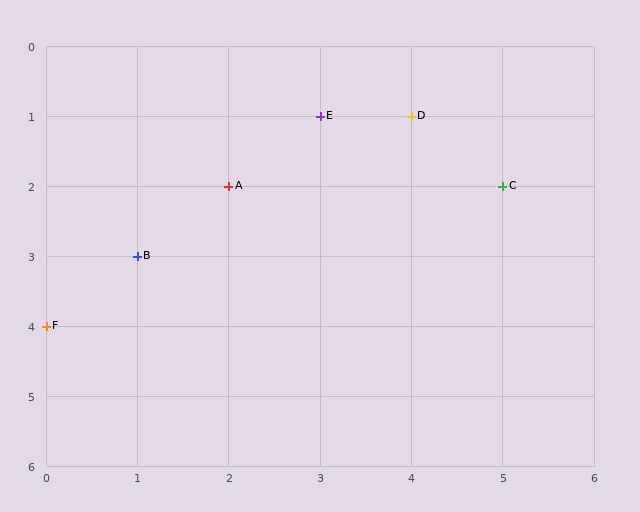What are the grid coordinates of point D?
Point D is at grid coordinates (4, 1).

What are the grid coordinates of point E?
Point E is at grid coordinates (3, 1).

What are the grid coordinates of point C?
Point C is at grid coordinates (5, 2).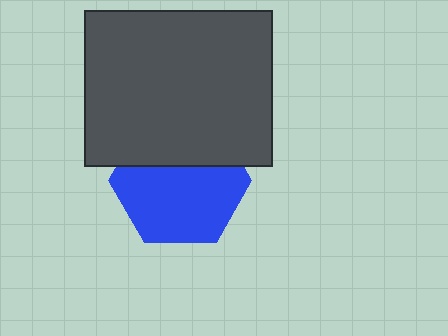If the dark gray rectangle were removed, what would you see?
You would see the complete blue hexagon.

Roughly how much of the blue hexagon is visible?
About half of it is visible (roughly 63%).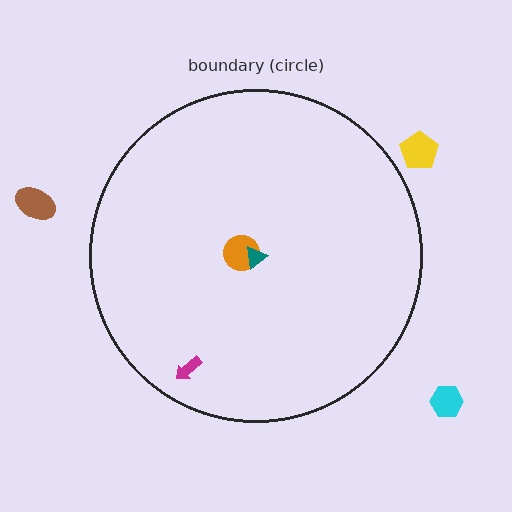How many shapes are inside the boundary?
3 inside, 3 outside.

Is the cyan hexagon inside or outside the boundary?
Outside.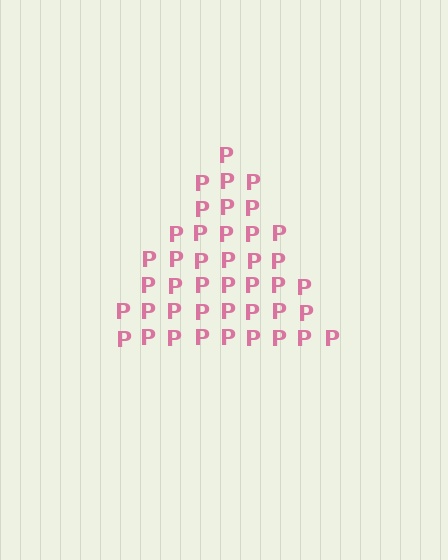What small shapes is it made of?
It is made of small letter P's.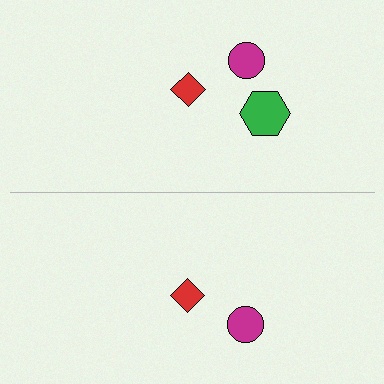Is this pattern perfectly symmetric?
No, the pattern is not perfectly symmetric. A green hexagon is missing from the bottom side.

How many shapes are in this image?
There are 5 shapes in this image.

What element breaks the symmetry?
A green hexagon is missing from the bottom side.